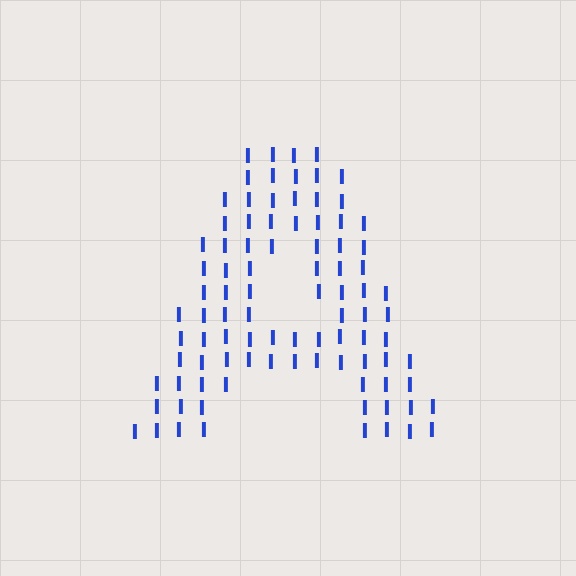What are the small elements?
The small elements are letter I's.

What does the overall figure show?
The overall figure shows the letter A.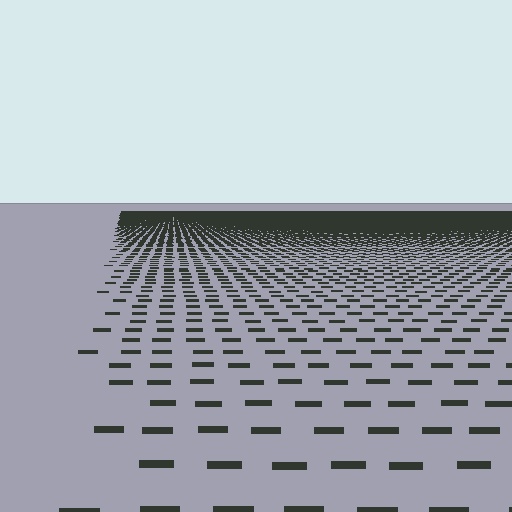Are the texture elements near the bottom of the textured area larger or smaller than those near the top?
Larger. Near the bottom, elements are closer to the viewer and appear at a bigger on-screen size.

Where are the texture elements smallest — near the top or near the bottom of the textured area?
Near the top.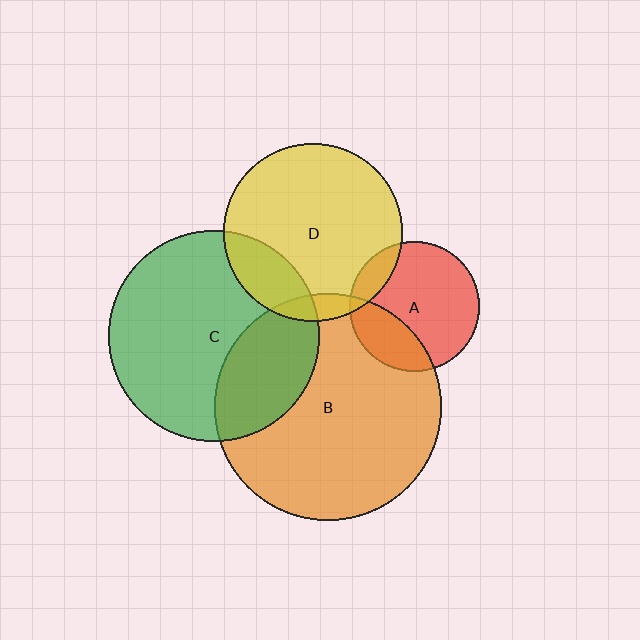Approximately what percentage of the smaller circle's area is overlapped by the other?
Approximately 10%.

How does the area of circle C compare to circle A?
Approximately 2.6 times.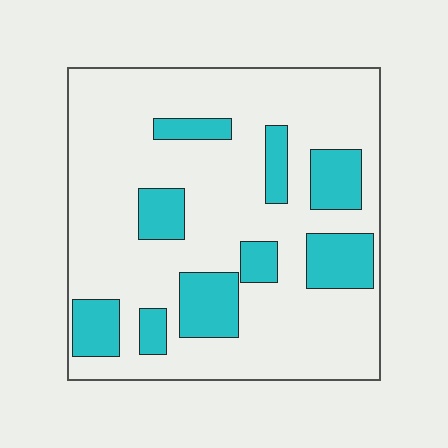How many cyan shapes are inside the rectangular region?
9.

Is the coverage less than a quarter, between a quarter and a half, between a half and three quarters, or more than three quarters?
Less than a quarter.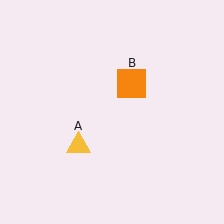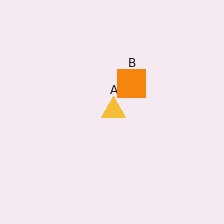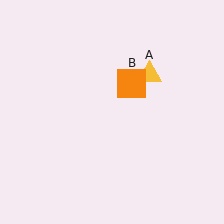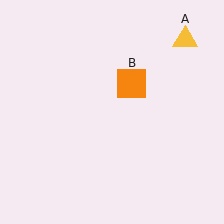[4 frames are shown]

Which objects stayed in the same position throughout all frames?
Orange square (object B) remained stationary.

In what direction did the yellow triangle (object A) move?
The yellow triangle (object A) moved up and to the right.